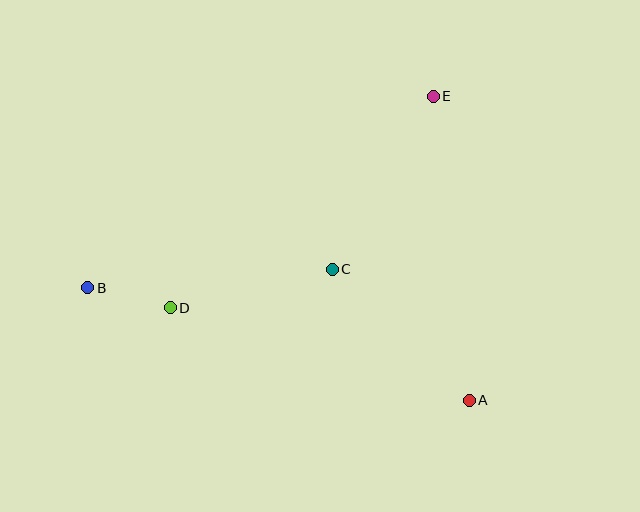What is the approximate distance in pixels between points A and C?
The distance between A and C is approximately 190 pixels.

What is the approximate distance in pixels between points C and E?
The distance between C and E is approximately 200 pixels.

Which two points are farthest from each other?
Points A and B are farthest from each other.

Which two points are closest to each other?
Points B and D are closest to each other.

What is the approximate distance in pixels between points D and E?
The distance between D and E is approximately 338 pixels.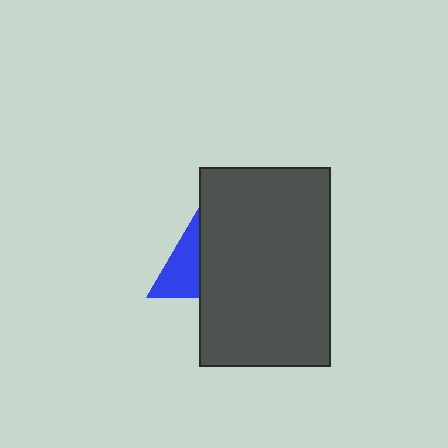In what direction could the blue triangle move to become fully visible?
The blue triangle could move left. That would shift it out from behind the dark gray rectangle entirely.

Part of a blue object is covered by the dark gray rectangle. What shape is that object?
It is a triangle.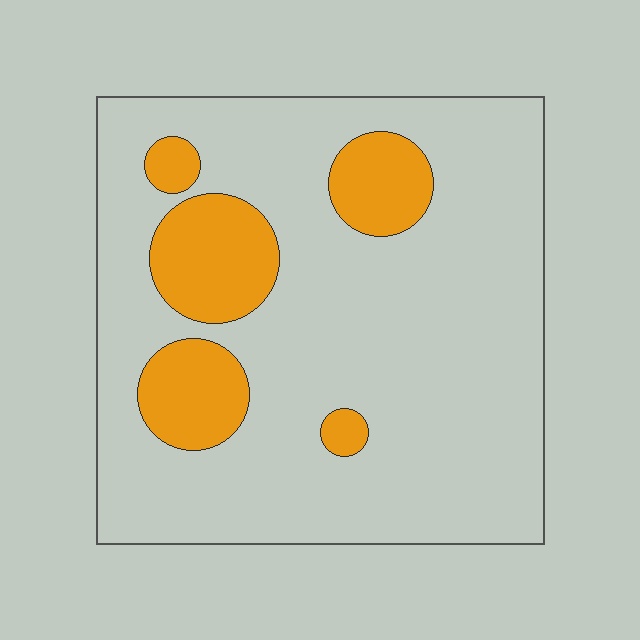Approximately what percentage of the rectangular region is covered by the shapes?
Approximately 20%.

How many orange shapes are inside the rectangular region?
5.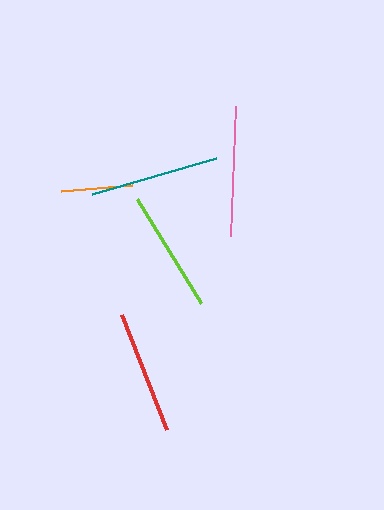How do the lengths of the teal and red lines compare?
The teal and red lines are approximately the same length.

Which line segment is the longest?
The pink line is the longest at approximately 130 pixels.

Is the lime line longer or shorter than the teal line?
The teal line is longer than the lime line.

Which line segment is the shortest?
The orange line is the shortest at approximately 72 pixels.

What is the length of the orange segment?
The orange segment is approximately 72 pixels long.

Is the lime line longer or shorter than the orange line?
The lime line is longer than the orange line.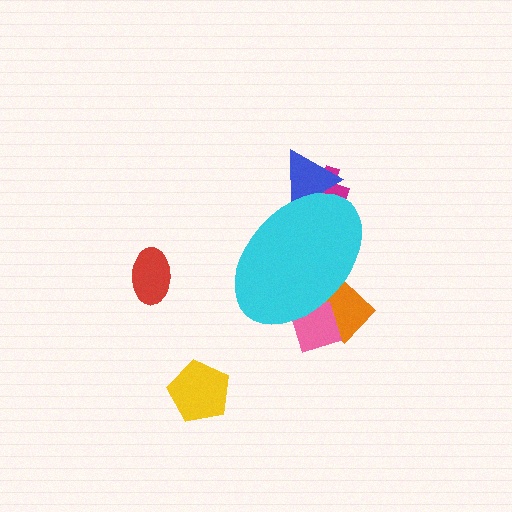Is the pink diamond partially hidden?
Yes, the pink diamond is partially hidden behind the cyan ellipse.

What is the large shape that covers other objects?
A cyan ellipse.